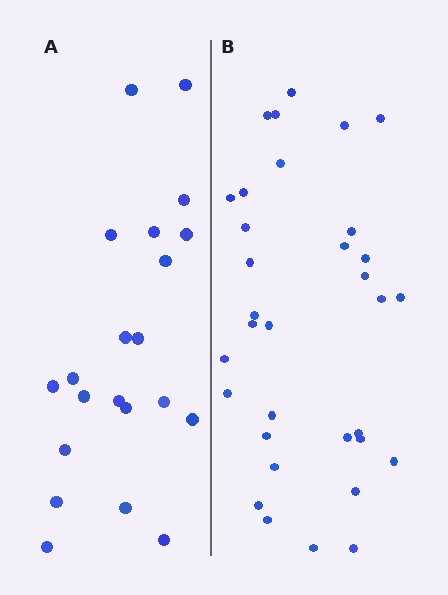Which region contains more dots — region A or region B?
Region B (the right region) has more dots.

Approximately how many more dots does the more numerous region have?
Region B has roughly 12 or so more dots than region A.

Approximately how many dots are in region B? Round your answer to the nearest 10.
About 30 dots. (The exact count is 33, which rounds to 30.)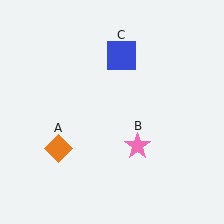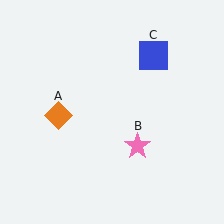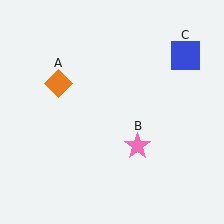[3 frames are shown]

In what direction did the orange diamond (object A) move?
The orange diamond (object A) moved up.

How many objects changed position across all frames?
2 objects changed position: orange diamond (object A), blue square (object C).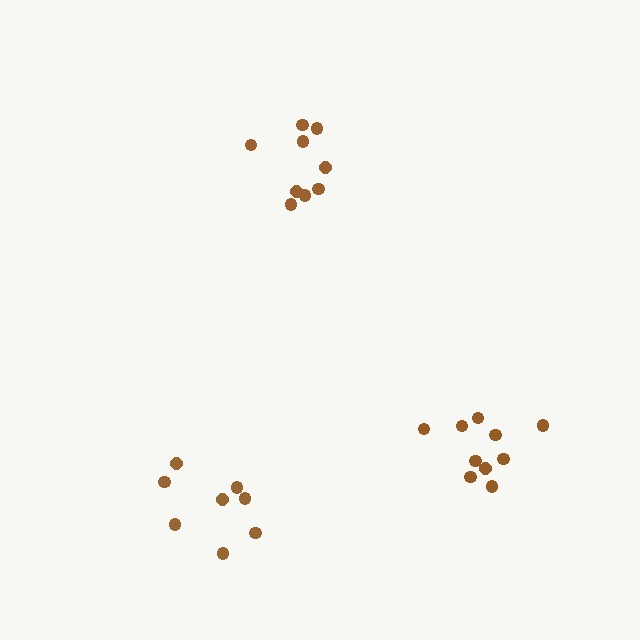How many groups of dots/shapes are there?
There are 3 groups.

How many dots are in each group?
Group 1: 10 dots, Group 2: 9 dots, Group 3: 8 dots (27 total).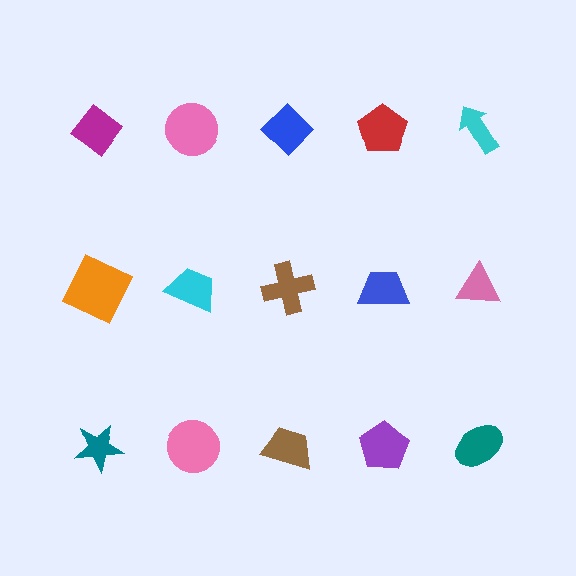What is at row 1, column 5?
A cyan arrow.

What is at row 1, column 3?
A blue diamond.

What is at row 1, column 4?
A red pentagon.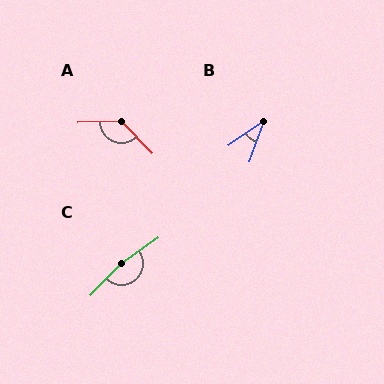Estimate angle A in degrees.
Approximately 133 degrees.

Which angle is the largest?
C, at approximately 169 degrees.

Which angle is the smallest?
B, at approximately 36 degrees.